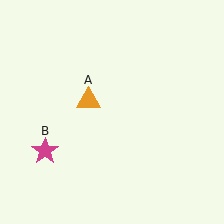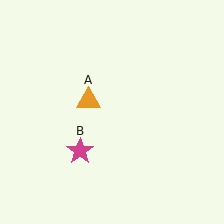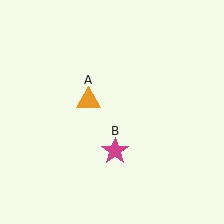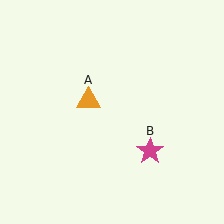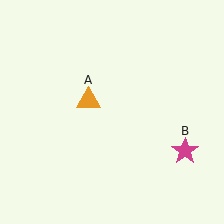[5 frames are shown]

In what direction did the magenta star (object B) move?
The magenta star (object B) moved right.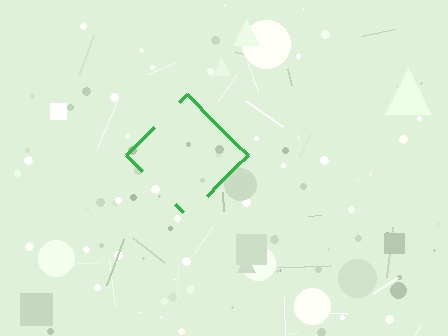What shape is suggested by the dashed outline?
The dashed outline suggests a diamond.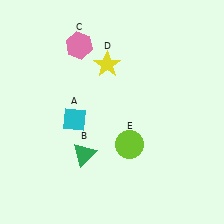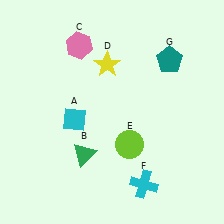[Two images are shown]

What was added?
A cyan cross (F), a teal pentagon (G) were added in Image 2.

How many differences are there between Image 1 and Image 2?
There are 2 differences between the two images.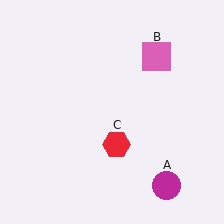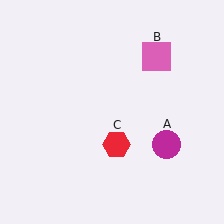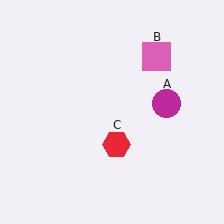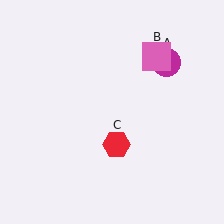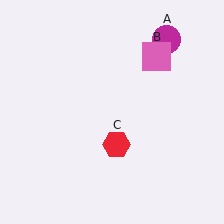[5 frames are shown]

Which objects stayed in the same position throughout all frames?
Pink square (object B) and red hexagon (object C) remained stationary.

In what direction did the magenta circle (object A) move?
The magenta circle (object A) moved up.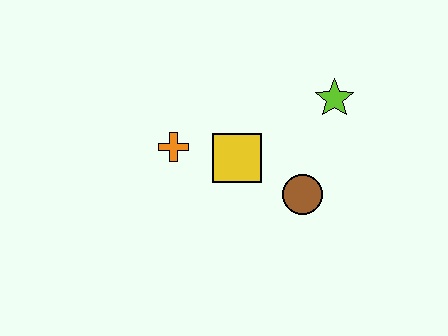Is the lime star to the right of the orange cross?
Yes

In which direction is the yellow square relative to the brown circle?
The yellow square is to the left of the brown circle.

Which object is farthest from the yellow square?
The lime star is farthest from the yellow square.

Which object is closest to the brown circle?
The yellow square is closest to the brown circle.